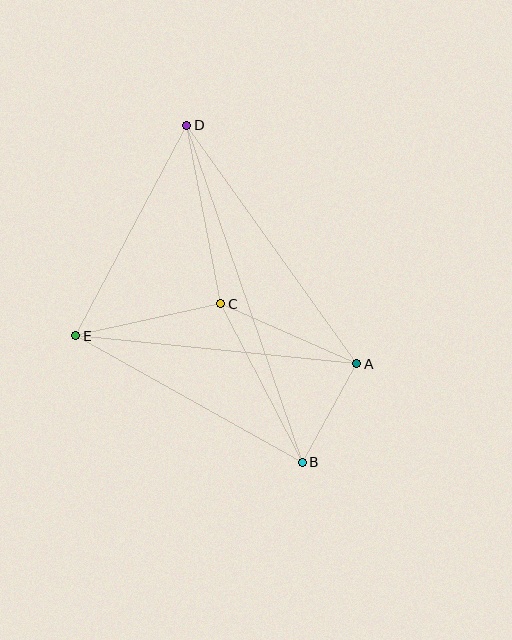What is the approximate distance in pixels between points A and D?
The distance between A and D is approximately 293 pixels.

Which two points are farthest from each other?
Points B and D are farthest from each other.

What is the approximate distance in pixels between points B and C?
The distance between B and C is approximately 178 pixels.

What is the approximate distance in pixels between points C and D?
The distance between C and D is approximately 181 pixels.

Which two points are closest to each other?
Points A and B are closest to each other.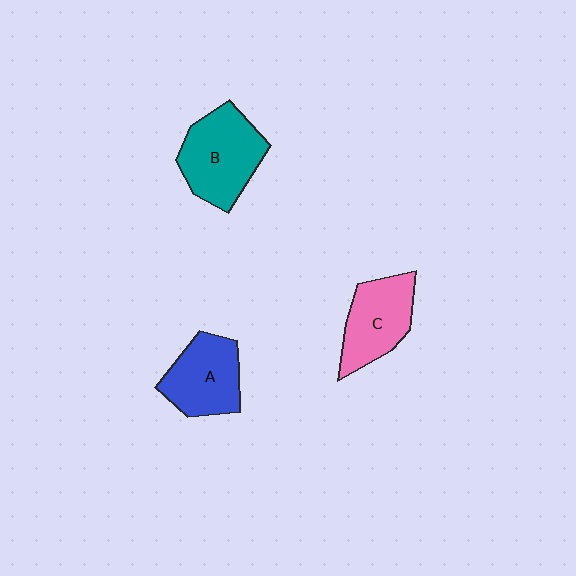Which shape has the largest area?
Shape B (teal).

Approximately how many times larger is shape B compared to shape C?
Approximately 1.2 times.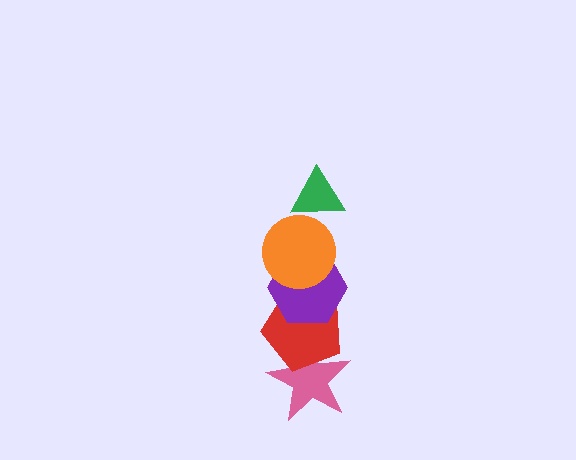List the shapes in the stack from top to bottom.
From top to bottom: the green triangle, the orange circle, the purple hexagon, the red pentagon, the pink star.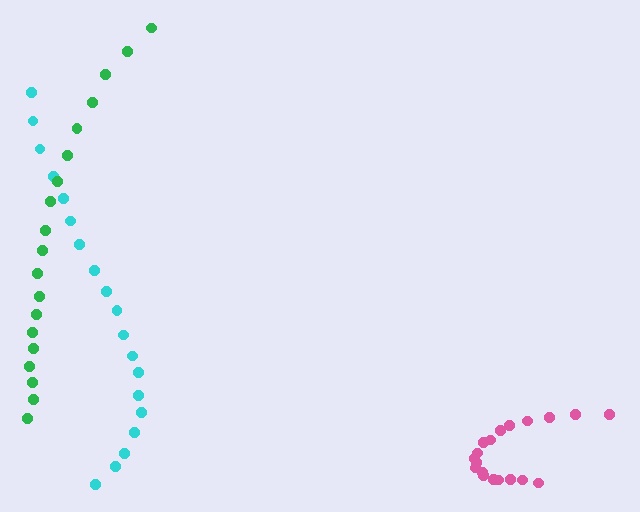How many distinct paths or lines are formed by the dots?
There are 3 distinct paths.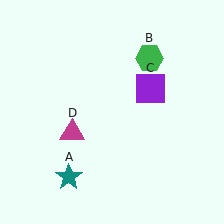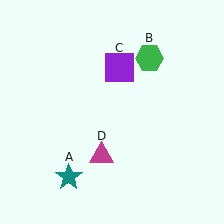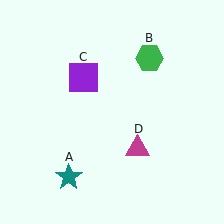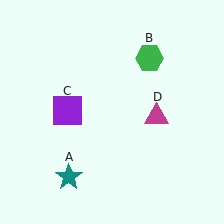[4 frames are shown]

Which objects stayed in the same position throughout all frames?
Teal star (object A) and green hexagon (object B) remained stationary.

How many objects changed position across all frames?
2 objects changed position: purple square (object C), magenta triangle (object D).